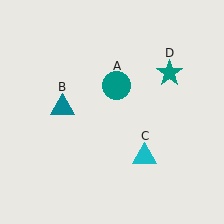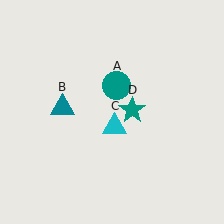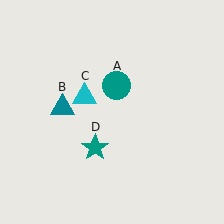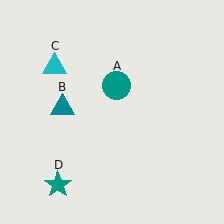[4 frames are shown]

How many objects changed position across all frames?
2 objects changed position: cyan triangle (object C), teal star (object D).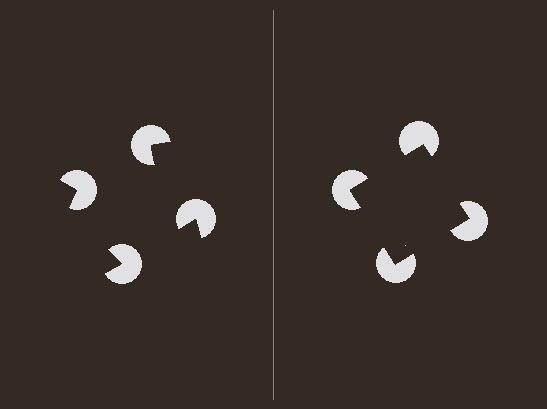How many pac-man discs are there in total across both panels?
8 — 4 on each side.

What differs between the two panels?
The pac-man discs are positioned identically on both sides; only the wedge orientations differ. On the right they align to a square; on the left they are misaligned.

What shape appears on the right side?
An illusory square.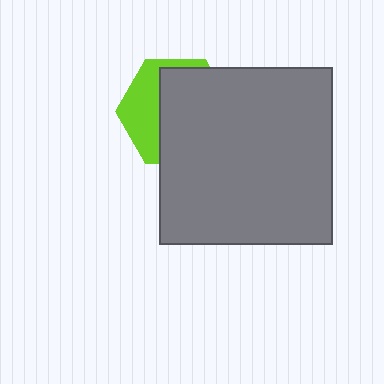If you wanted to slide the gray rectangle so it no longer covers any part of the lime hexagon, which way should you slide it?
Slide it right — that is the most direct way to separate the two shapes.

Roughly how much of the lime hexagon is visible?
A small part of it is visible (roughly 37%).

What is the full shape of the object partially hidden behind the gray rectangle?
The partially hidden object is a lime hexagon.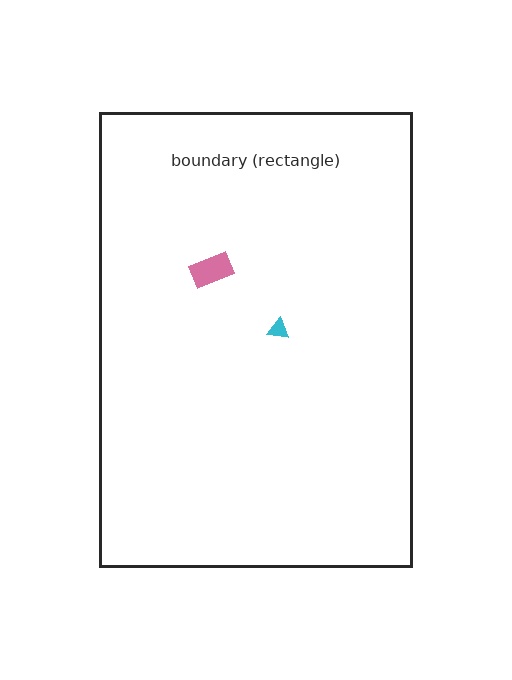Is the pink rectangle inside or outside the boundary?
Inside.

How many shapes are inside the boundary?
2 inside, 0 outside.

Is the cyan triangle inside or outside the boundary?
Inside.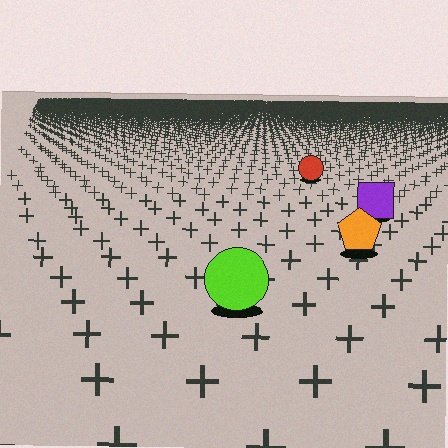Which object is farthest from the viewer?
The red circle is farthest from the viewer. It appears smaller and the ground texture around it is denser.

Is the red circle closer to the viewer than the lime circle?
No. The lime circle is closer — you can tell from the texture gradient: the ground texture is coarser near it.